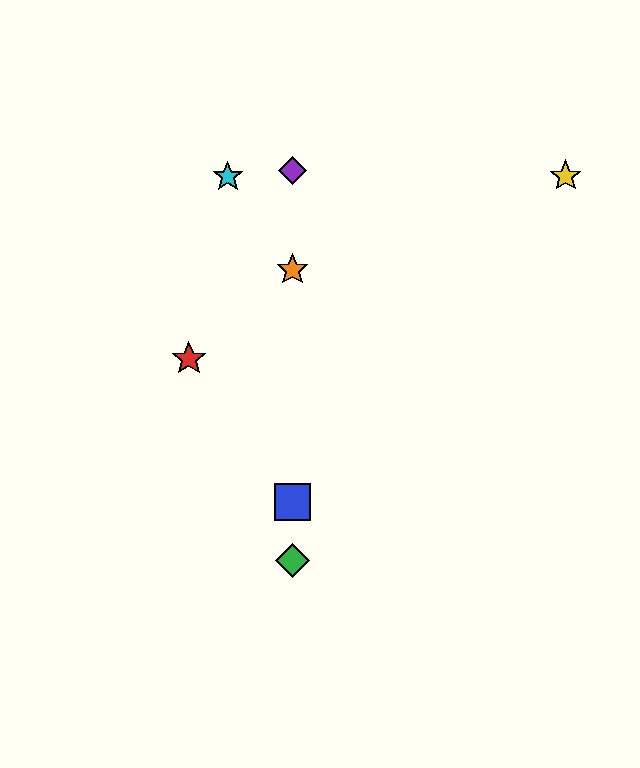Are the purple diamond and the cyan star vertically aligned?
No, the purple diamond is at x≈293 and the cyan star is at x≈228.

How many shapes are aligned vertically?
4 shapes (the blue square, the green diamond, the purple diamond, the orange star) are aligned vertically.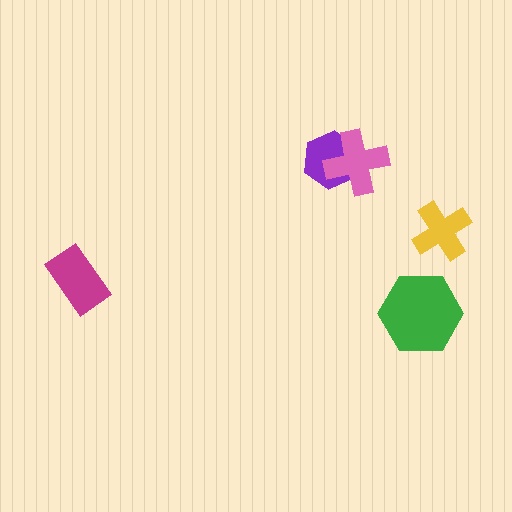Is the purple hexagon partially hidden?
Yes, it is partially covered by another shape.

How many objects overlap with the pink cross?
1 object overlaps with the pink cross.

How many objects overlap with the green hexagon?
0 objects overlap with the green hexagon.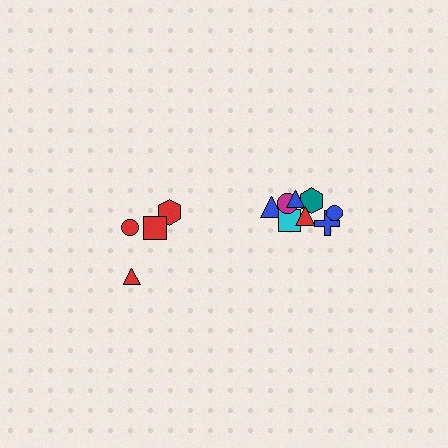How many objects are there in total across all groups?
There are 12 objects.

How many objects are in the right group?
There are 8 objects.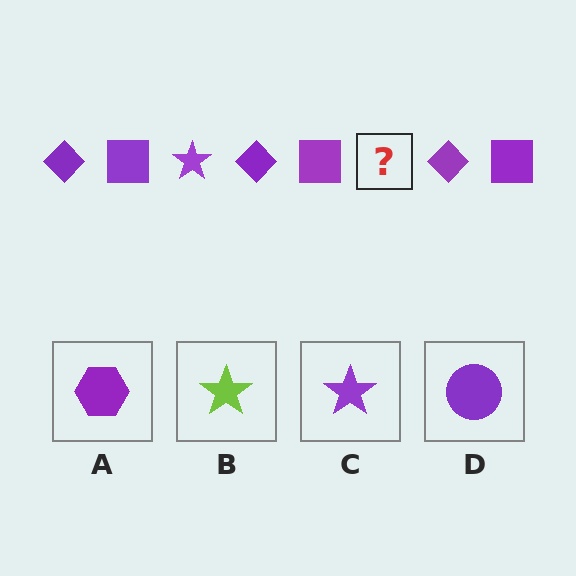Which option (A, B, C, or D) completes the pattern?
C.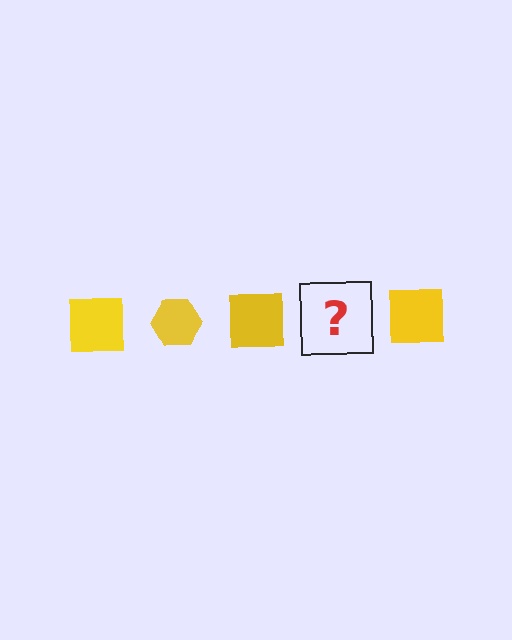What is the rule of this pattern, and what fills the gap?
The rule is that the pattern cycles through square, hexagon shapes in yellow. The gap should be filled with a yellow hexagon.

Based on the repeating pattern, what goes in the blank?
The blank should be a yellow hexagon.